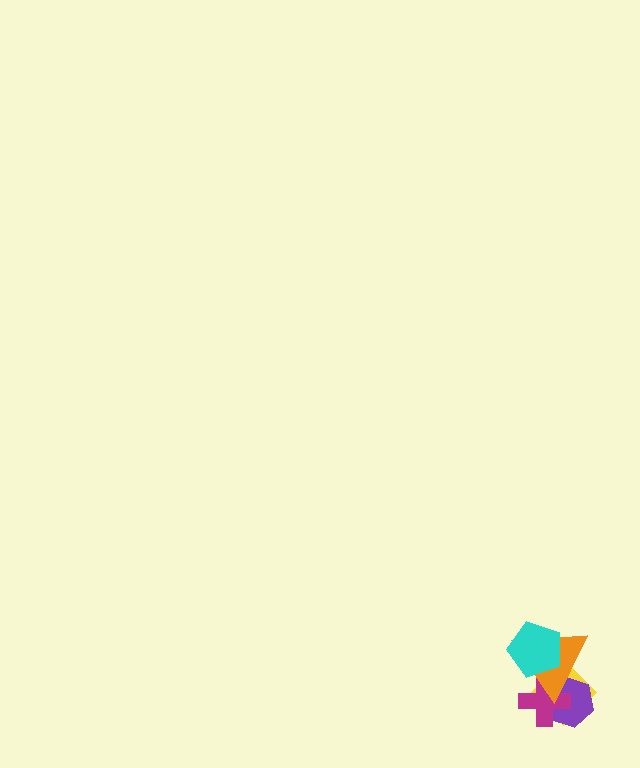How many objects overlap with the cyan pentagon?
2 objects overlap with the cyan pentagon.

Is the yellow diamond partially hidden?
Yes, it is partially covered by another shape.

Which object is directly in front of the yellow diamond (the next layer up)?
The purple hexagon is directly in front of the yellow diamond.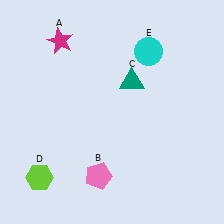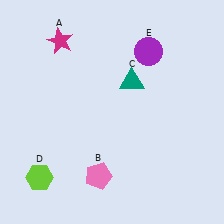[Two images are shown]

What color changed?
The circle (E) changed from cyan in Image 1 to purple in Image 2.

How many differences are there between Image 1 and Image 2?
There is 1 difference between the two images.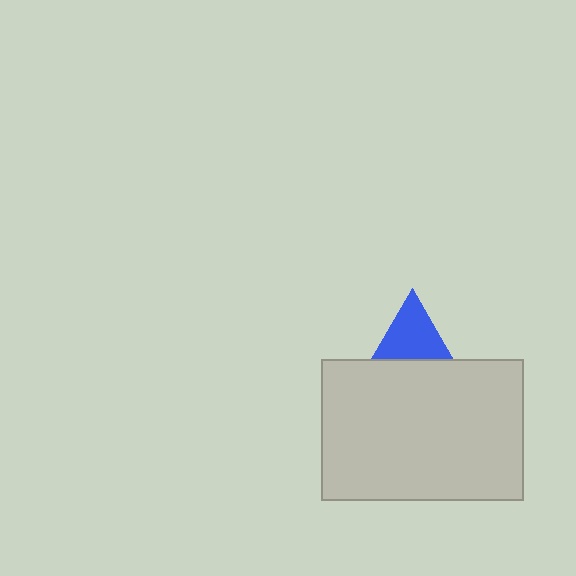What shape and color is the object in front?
The object in front is a light gray rectangle.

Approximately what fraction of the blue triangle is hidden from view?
Roughly 63% of the blue triangle is hidden behind the light gray rectangle.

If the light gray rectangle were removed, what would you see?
You would see the complete blue triangle.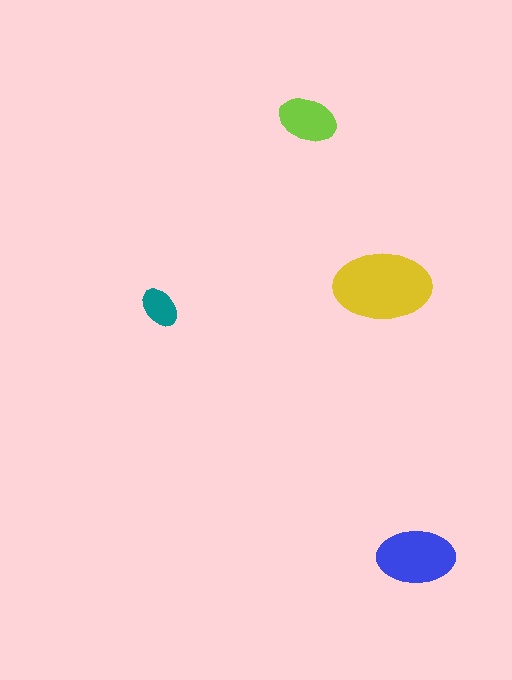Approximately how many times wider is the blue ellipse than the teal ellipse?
About 2 times wider.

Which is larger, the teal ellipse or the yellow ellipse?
The yellow one.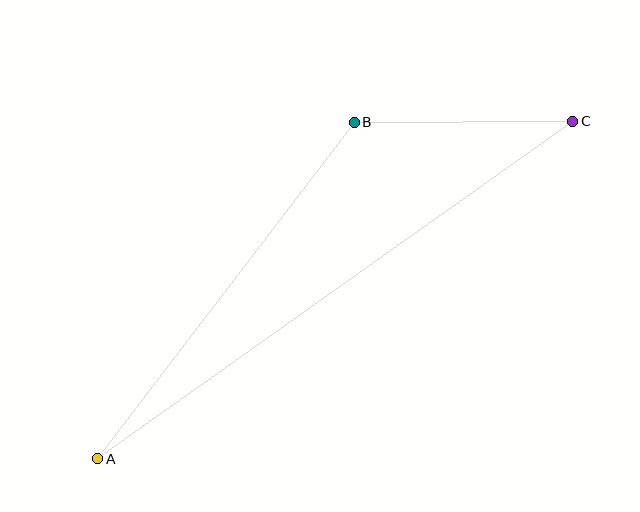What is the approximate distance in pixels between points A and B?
The distance between A and B is approximately 423 pixels.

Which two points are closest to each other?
Points B and C are closest to each other.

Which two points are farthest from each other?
Points A and C are farthest from each other.